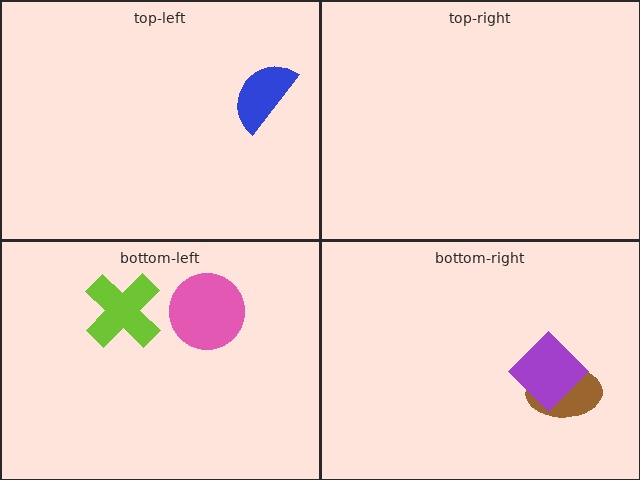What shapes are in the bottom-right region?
The brown ellipse, the purple diamond.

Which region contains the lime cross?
The bottom-left region.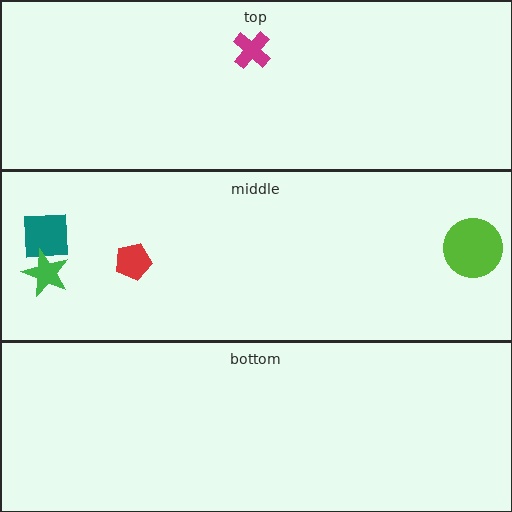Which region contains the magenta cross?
The top region.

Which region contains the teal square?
The middle region.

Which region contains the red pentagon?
The middle region.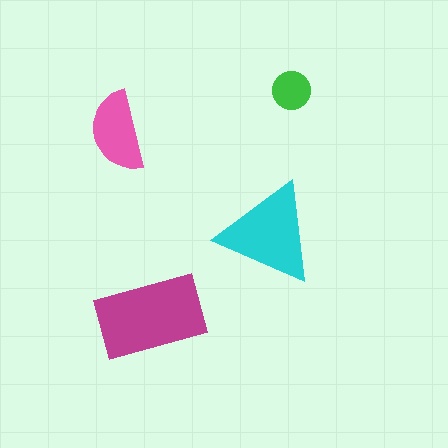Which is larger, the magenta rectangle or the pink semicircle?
The magenta rectangle.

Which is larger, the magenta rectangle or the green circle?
The magenta rectangle.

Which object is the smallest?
The green circle.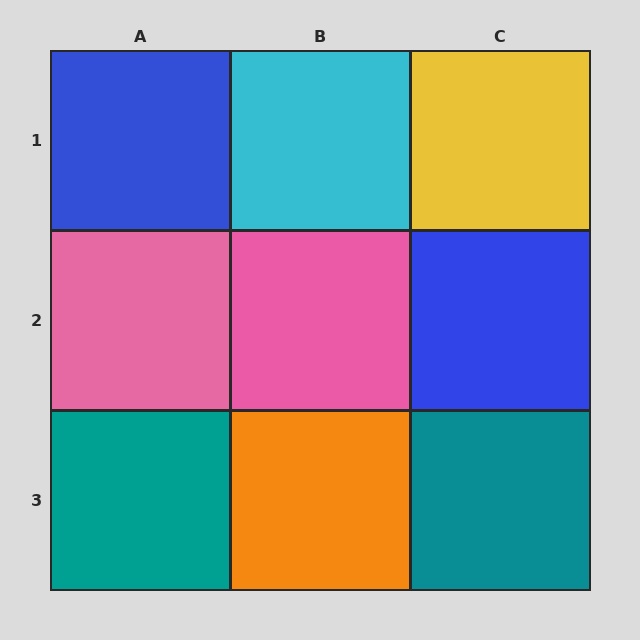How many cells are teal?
2 cells are teal.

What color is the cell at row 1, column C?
Yellow.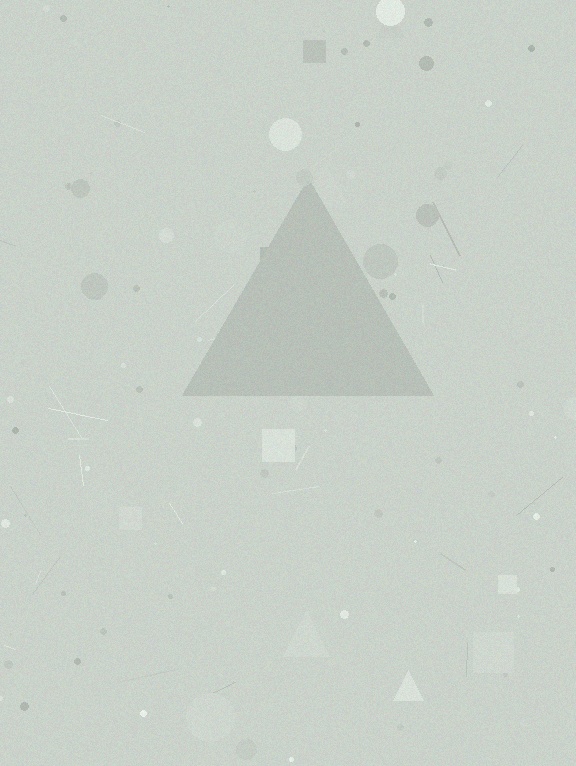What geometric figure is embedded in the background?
A triangle is embedded in the background.